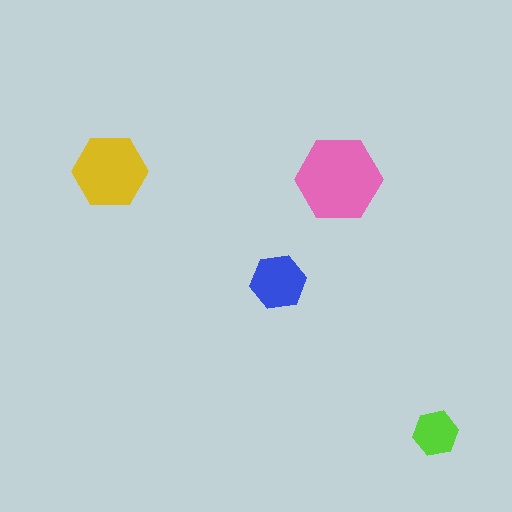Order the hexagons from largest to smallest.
the pink one, the yellow one, the blue one, the lime one.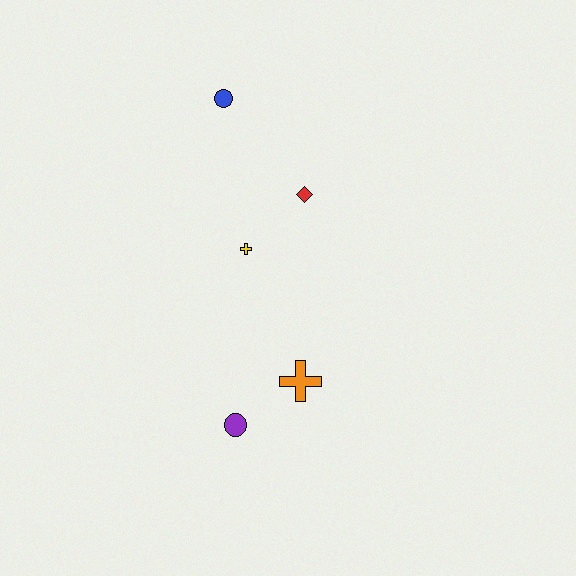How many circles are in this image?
There are 2 circles.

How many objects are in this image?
There are 5 objects.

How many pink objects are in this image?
There are no pink objects.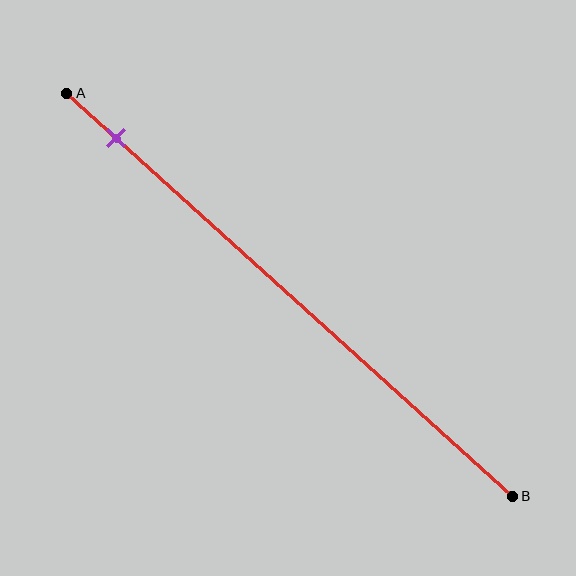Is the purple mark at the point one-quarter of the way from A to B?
No, the mark is at about 10% from A, not at the 25% one-quarter point.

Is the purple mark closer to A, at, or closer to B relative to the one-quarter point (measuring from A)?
The purple mark is closer to point A than the one-quarter point of segment AB.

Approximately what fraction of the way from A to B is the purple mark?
The purple mark is approximately 10% of the way from A to B.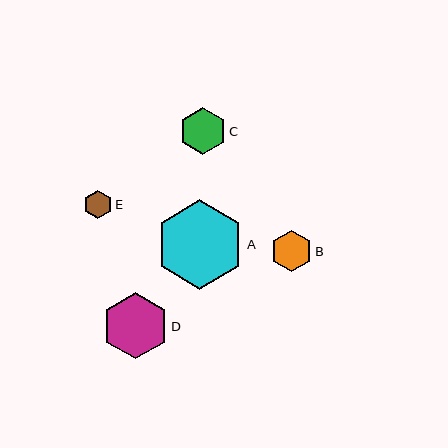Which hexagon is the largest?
Hexagon A is the largest with a size of approximately 89 pixels.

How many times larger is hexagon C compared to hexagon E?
Hexagon C is approximately 1.6 times the size of hexagon E.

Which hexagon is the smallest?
Hexagon E is the smallest with a size of approximately 29 pixels.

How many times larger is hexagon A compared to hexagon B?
Hexagon A is approximately 2.1 times the size of hexagon B.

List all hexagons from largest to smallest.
From largest to smallest: A, D, C, B, E.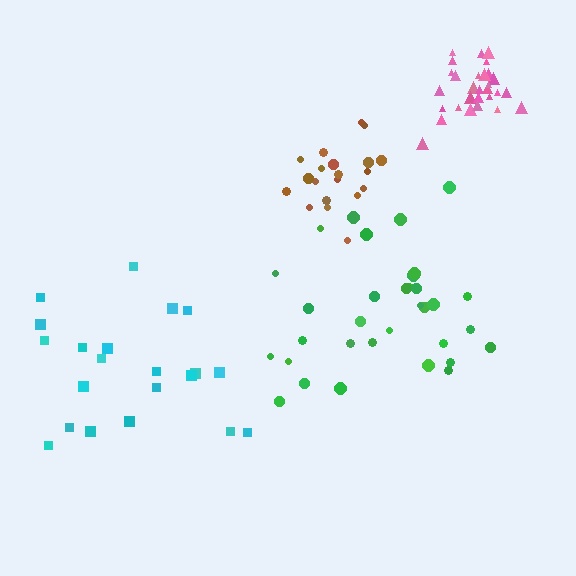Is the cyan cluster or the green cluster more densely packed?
Green.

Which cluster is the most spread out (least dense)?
Cyan.